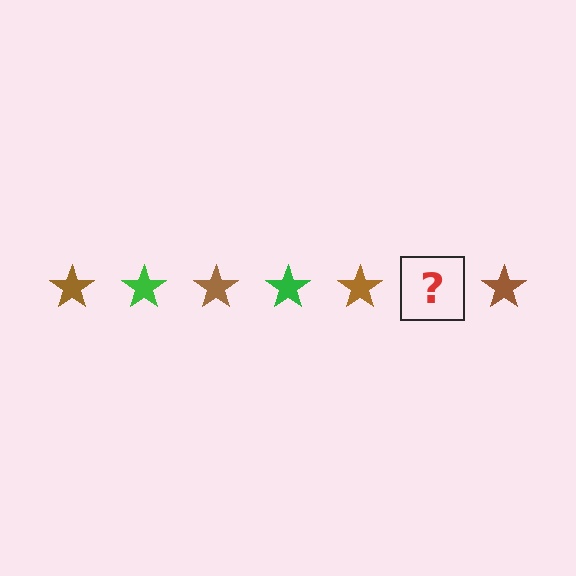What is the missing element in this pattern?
The missing element is a green star.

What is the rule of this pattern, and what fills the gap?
The rule is that the pattern cycles through brown, green stars. The gap should be filled with a green star.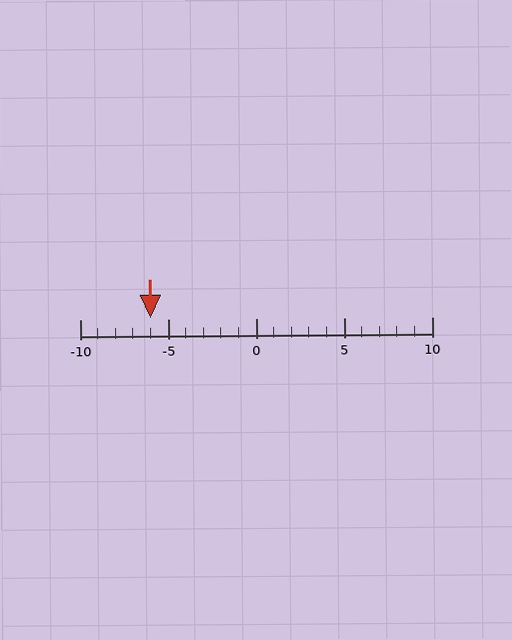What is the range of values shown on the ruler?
The ruler shows values from -10 to 10.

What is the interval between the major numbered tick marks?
The major tick marks are spaced 5 units apart.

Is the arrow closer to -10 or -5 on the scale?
The arrow is closer to -5.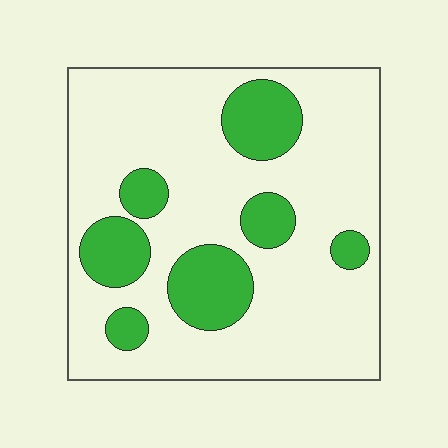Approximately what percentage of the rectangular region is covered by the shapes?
Approximately 25%.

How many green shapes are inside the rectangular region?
7.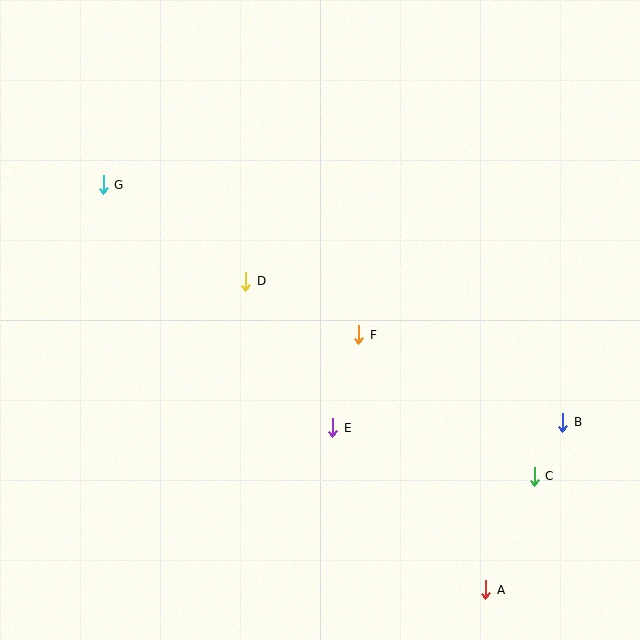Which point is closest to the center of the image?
Point F at (359, 335) is closest to the center.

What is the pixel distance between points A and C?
The distance between A and C is 124 pixels.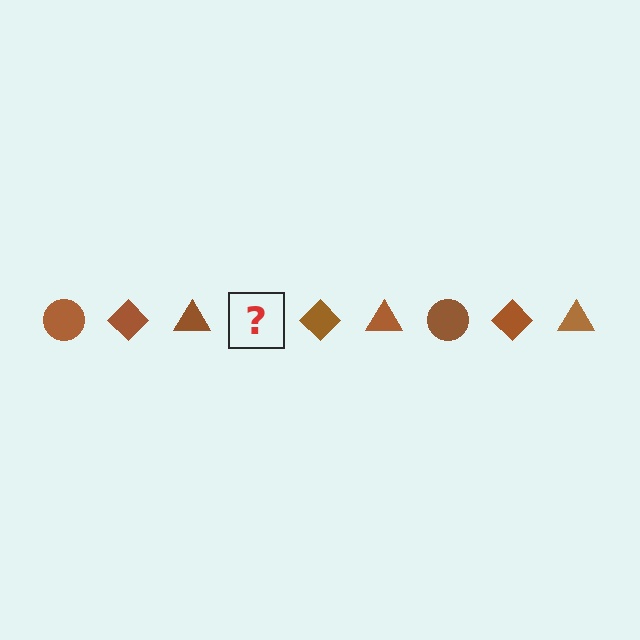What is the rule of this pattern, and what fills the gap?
The rule is that the pattern cycles through circle, diamond, triangle shapes in brown. The gap should be filled with a brown circle.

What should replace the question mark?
The question mark should be replaced with a brown circle.